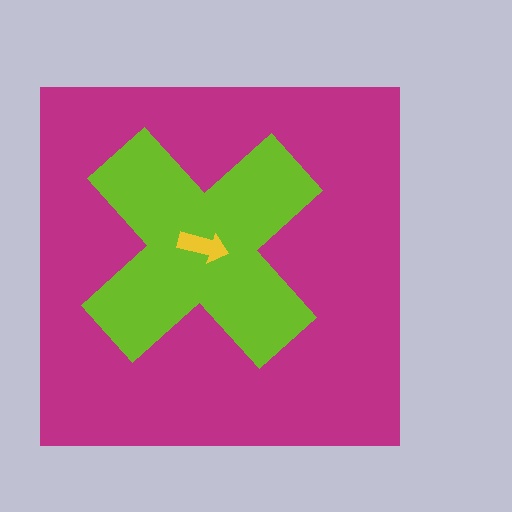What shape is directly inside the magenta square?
The lime cross.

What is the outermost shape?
The magenta square.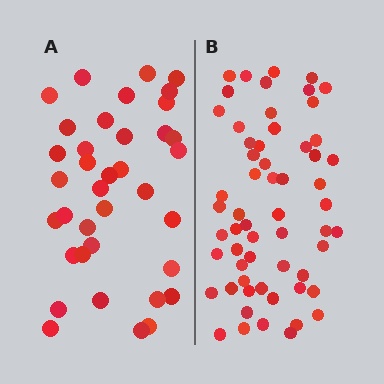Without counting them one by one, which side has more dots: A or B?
Region B (the right region) has more dots.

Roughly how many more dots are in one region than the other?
Region B has approximately 20 more dots than region A.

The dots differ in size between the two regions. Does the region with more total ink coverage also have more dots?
No. Region A has more total ink coverage because its dots are larger, but region B actually contains more individual dots. Total area can be misleading — the number of items is what matters here.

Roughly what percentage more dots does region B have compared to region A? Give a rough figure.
About 60% more.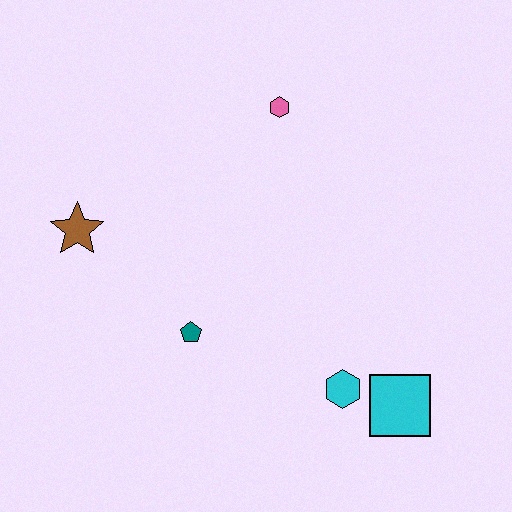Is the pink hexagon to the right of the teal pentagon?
Yes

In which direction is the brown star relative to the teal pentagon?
The brown star is to the left of the teal pentagon.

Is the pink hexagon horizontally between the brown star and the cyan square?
Yes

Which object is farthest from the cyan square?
The brown star is farthest from the cyan square.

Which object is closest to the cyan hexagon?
The cyan square is closest to the cyan hexagon.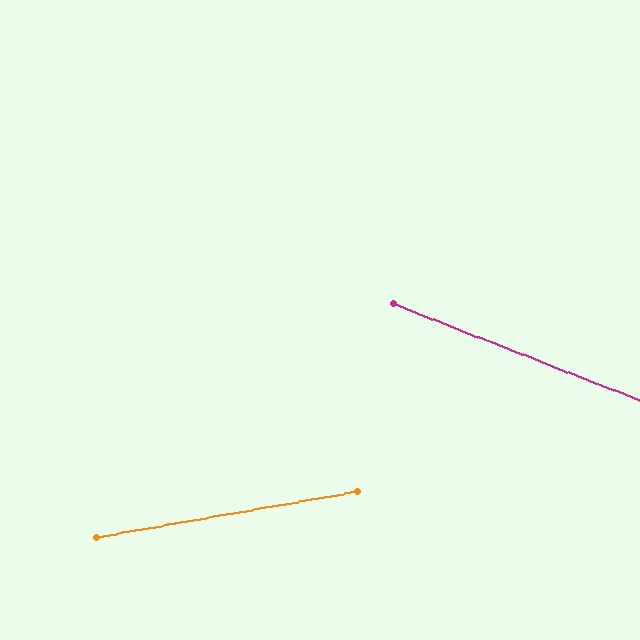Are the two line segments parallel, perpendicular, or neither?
Neither parallel nor perpendicular — they differ by about 31°.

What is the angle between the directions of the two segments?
Approximately 31 degrees.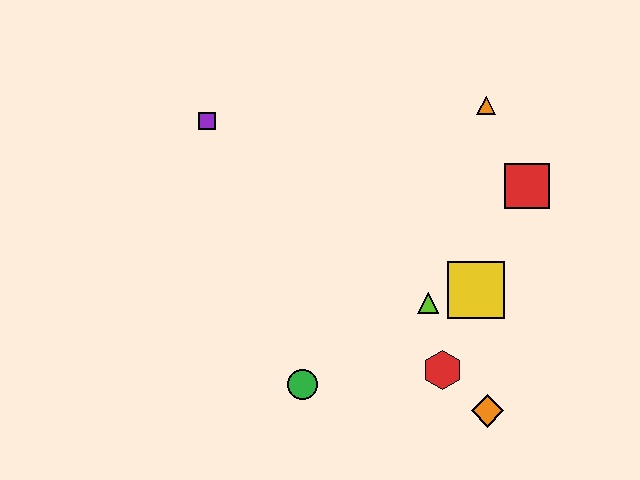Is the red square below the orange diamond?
No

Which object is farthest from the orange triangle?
The green circle is farthest from the orange triangle.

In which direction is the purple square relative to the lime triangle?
The purple square is to the left of the lime triangle.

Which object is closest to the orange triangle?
The red square is closest to the orange triangle.